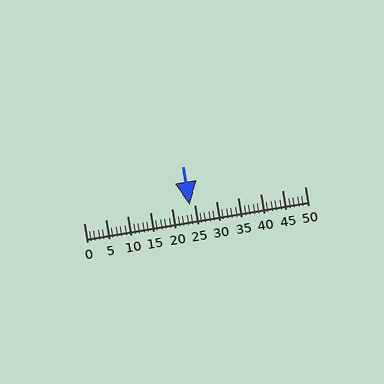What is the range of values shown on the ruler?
The ruler shows values from 0 to 50.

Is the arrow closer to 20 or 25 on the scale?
The arrow is closer to 25.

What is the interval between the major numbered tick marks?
The major tick marks are spaced 5 units apart.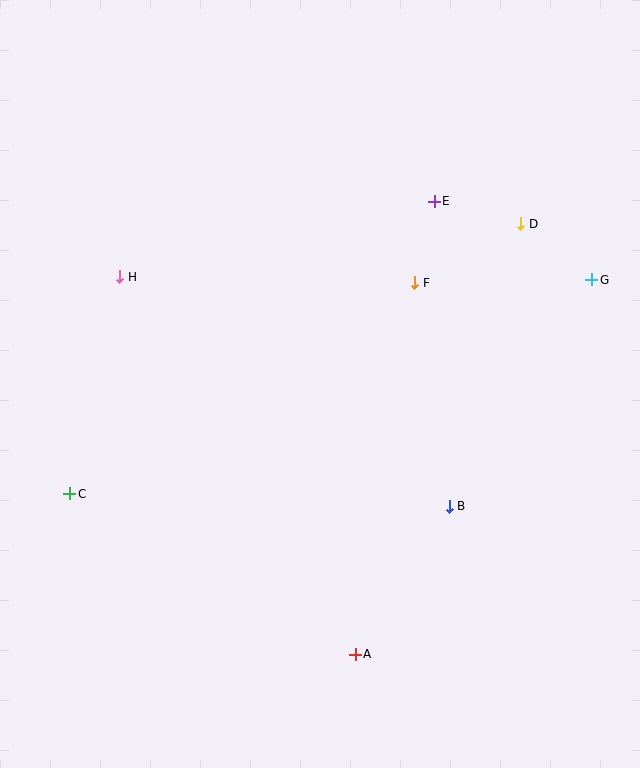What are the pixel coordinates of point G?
Point G is at (592, 280).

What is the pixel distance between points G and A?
The distance between G and A is 443 pixels.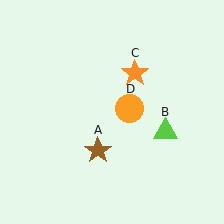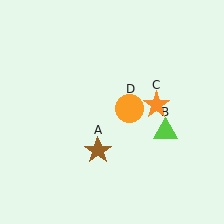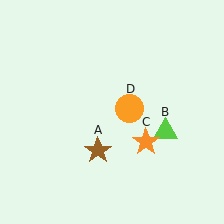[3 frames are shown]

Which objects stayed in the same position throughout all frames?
Brown star (object A) and lime triangle (object B) and orange circle (object D) remained stationary.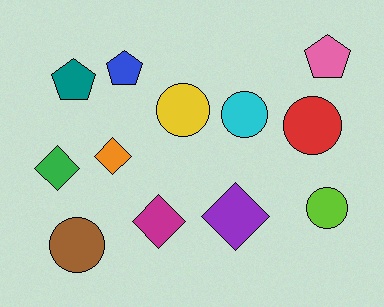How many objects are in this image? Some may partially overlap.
There are 12 objects.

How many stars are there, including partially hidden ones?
There are no stars.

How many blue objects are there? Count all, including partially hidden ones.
There is 1 blue object.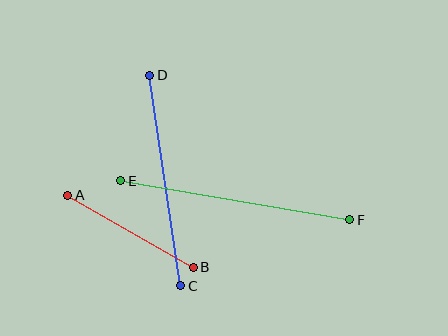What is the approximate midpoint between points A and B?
The midpoint is at approximately (130, 231) pixels.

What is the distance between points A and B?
The distance is approximately 144 pixels.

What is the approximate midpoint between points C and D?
The midpoint is at approximately (165, 180) pixels.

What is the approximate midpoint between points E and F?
The midpoint is at approximately (235, 200) pixels.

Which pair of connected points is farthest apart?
Points E and F are farthest apart.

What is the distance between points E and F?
The distance is approximately 233 pixels.